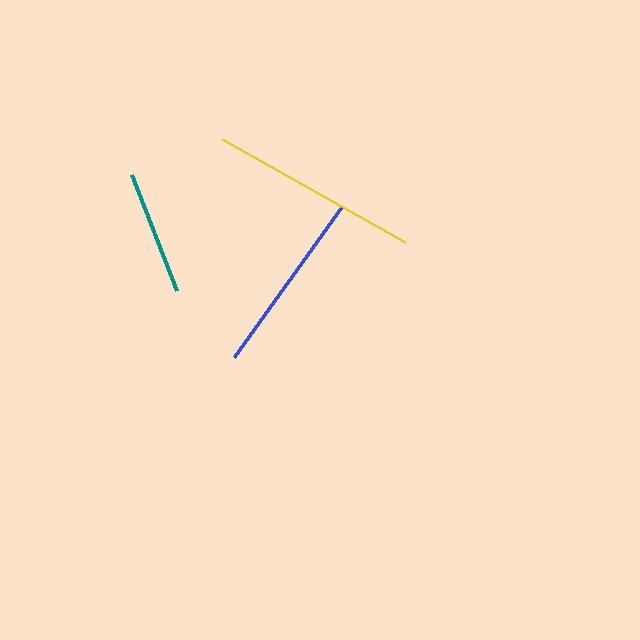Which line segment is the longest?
The yellow line is the longest at approximately 210 pixels.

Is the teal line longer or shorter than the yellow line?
The yellow line is longer than the teal line.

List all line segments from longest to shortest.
From longest to shortest: yellow, blue, teal.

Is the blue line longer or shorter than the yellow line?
The yellow line is longer than the blue line.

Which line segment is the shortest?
The teal line is the shortest at approximately 124 pixels.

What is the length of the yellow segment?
The yellow segment is approximately 210 pixels long.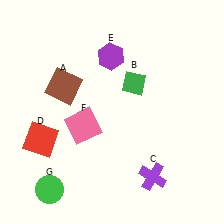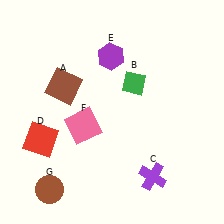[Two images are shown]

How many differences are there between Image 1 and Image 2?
There is 1 difference between the two images.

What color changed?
The circle (G) changed from green in Image 1 to brown in Image 2.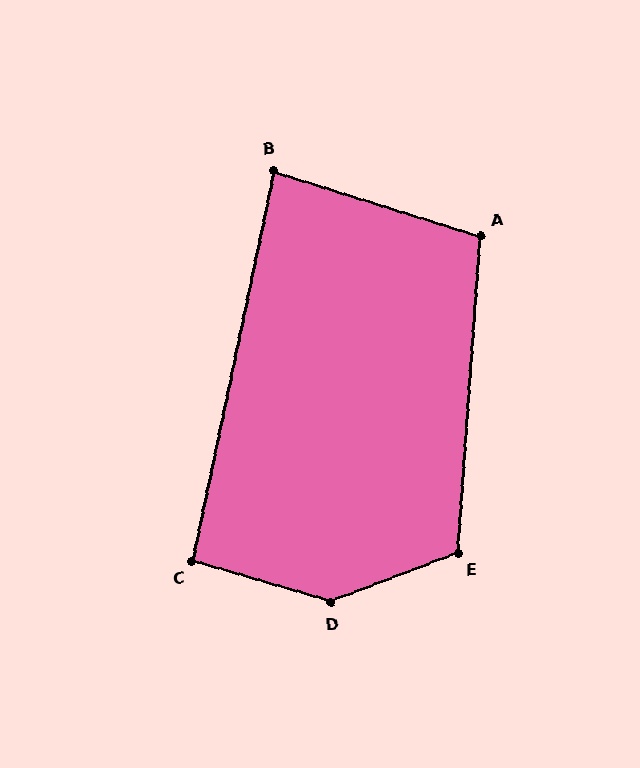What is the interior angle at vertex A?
Approximately 103 degrees (obtuse).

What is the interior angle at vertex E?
Approximately 115 degrees (obtuse).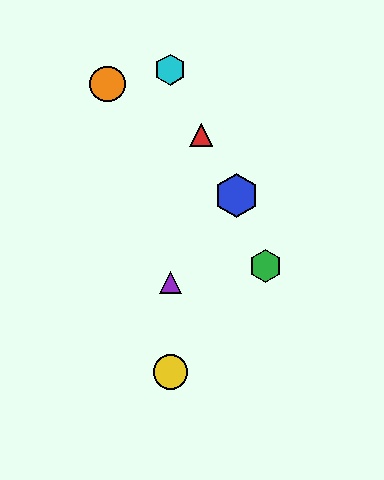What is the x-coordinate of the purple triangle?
The purple triangle is at x≈170.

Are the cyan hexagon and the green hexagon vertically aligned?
No, the cyan hexagon is at x≈170 and the green hexagon is at x≈265.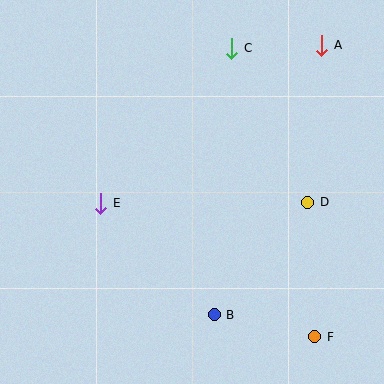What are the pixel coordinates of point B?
Point B is at (214, 315).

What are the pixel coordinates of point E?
Point E is at (101, 203).